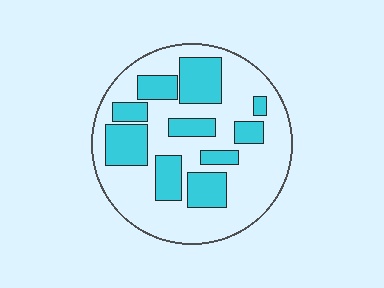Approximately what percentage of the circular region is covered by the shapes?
Approximately 35%.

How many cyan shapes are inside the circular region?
10.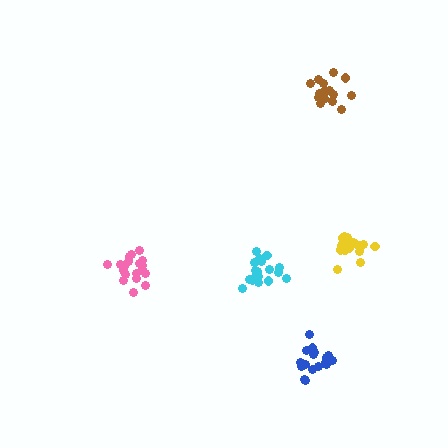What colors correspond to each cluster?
The clusters are colored: pink, blue, brown, yellow, cyan.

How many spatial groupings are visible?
There are 5 spatial groupings.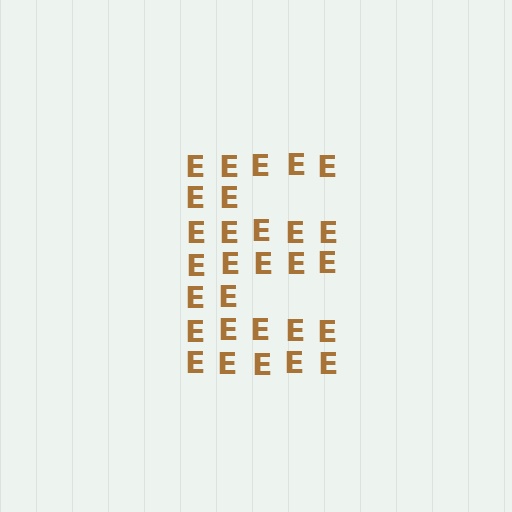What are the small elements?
The small elements are letter E's.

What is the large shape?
The large shape is the letter E.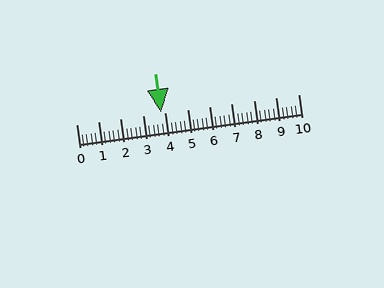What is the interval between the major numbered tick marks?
The major tick marks are spaced 1 units apart.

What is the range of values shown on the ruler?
The ruler shows values from 0 to 10.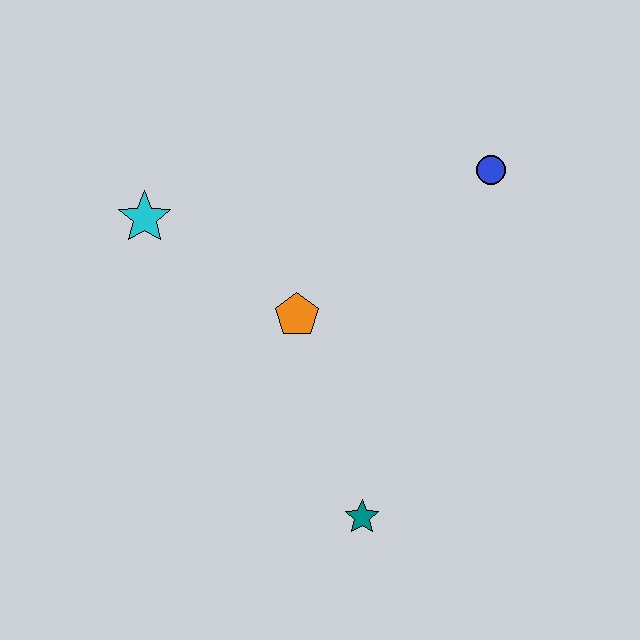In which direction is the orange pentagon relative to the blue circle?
The orange pentagon is to the left of the blue circle.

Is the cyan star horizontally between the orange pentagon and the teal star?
No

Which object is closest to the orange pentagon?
The cyan star is closest to the orange pentagon.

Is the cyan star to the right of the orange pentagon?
No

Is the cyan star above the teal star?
Yes